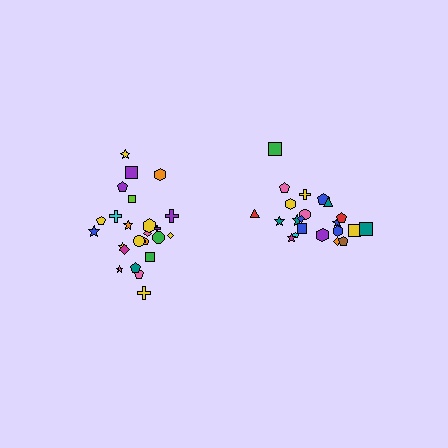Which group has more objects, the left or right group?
The left group.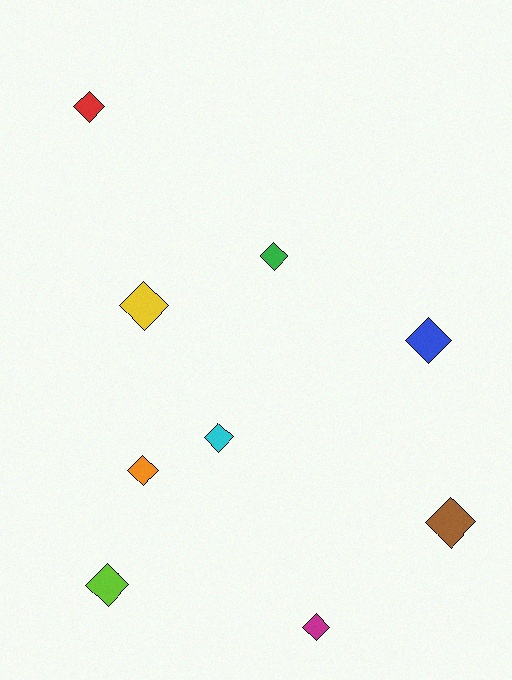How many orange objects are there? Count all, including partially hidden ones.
There is 1 orange object.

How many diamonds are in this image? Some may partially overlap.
There are 9 diamonds.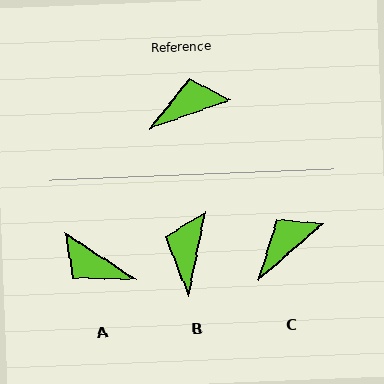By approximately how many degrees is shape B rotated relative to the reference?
Approximately 59 degrees counter-clockwise.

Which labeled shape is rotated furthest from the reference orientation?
A, about 127 degrees away.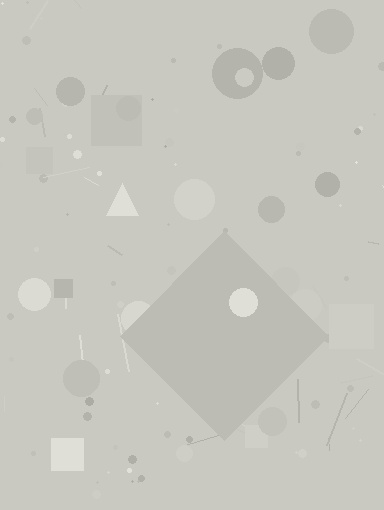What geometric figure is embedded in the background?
A diamond is embedded in the background.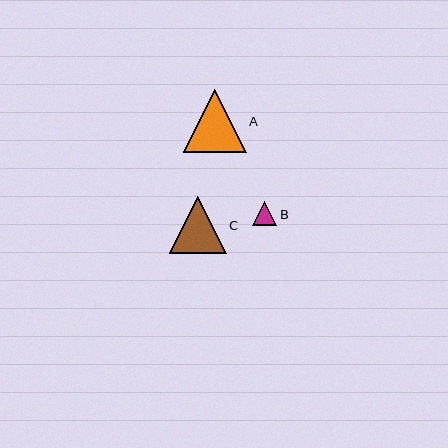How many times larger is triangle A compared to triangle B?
Triangle A is approximately 2.6 times the size of triangle B.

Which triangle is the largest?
Triangle A is the largest with a size of approximately 63 pixels.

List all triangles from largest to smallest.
From largest to smallest: A, C, B.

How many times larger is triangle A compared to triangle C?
Triangle A is approximately 1.1 times the size of triangle C.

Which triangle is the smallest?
Triangle B is the smallest with a size of approximately 24 pixels.